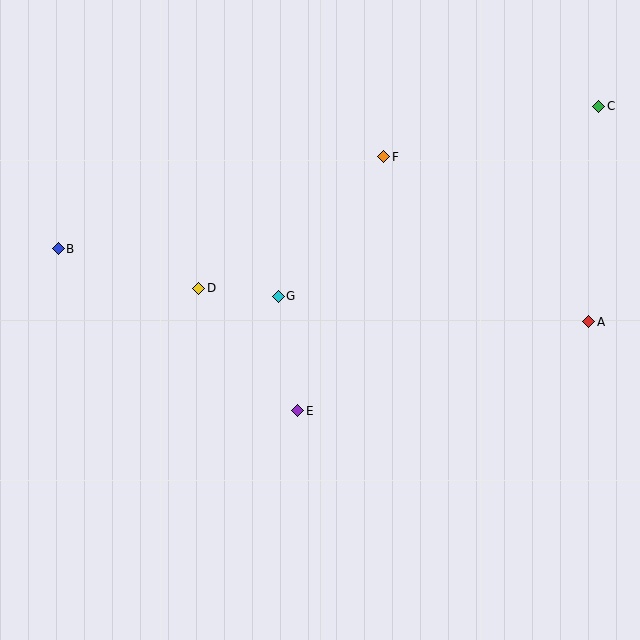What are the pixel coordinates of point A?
Point A is at (589, 322).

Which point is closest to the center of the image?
Point G at (278, 296) is closest to the center.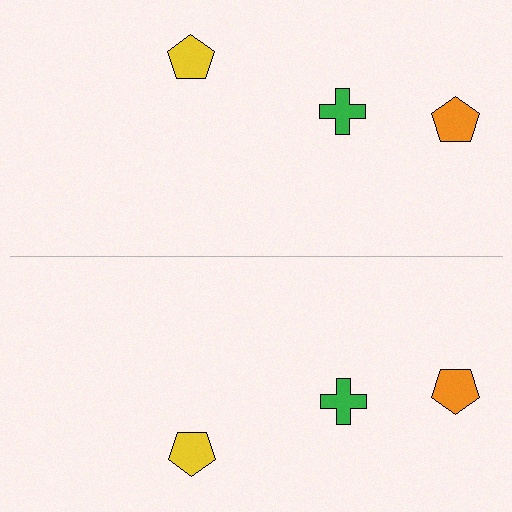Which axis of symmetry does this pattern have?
The pattern has a horizontal axis of symmetry running through the center of the image.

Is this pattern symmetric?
Yes, this pattern has bilateral (reflection) symmetry.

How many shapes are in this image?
There are 6 shapes in this image.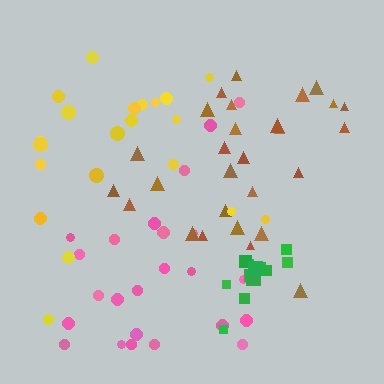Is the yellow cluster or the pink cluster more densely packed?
Yellow.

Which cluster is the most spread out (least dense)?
Pink.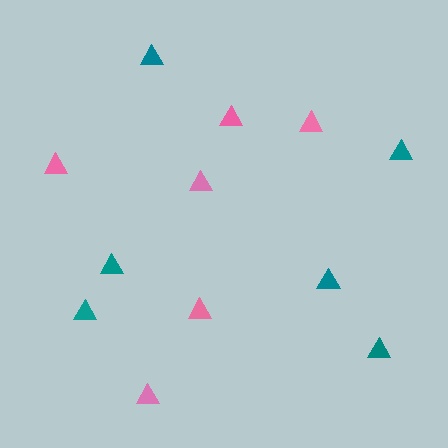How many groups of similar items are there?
There are 2 groups: one group of pink triangles (6) and one group of teal triangles (6).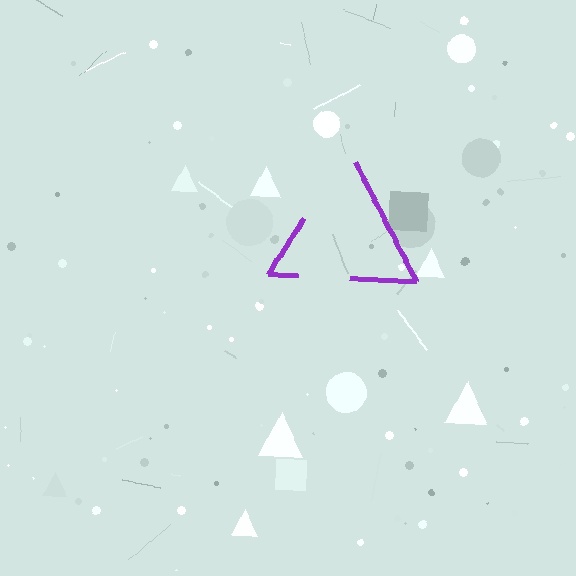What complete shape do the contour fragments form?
The contour fragments form a triangle.